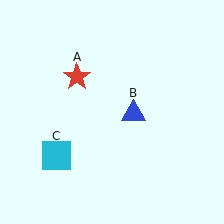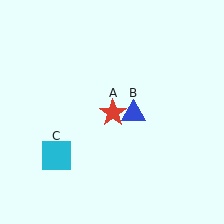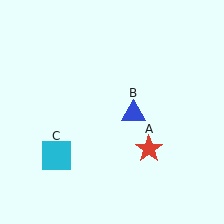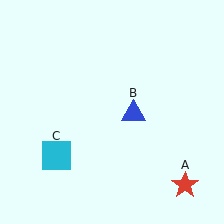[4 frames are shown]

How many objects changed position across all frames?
1 object changed position: red star (object A).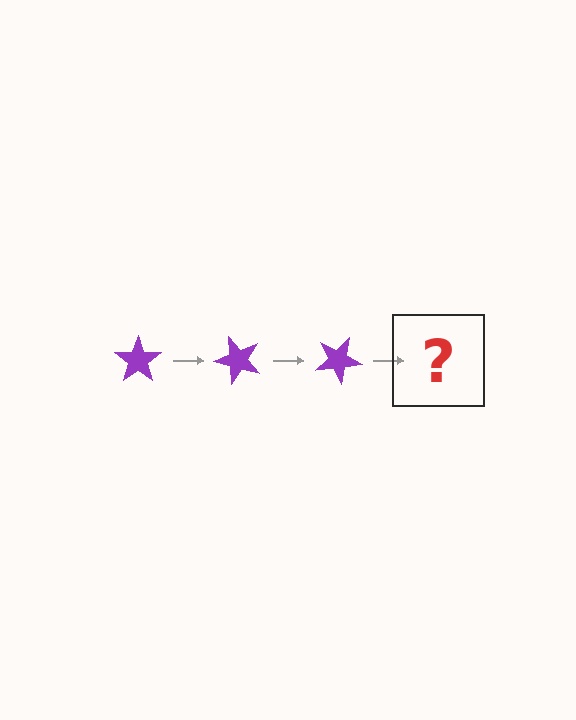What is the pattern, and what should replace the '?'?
The pattern is that the star rotates 50 degrees each step. The '?' should be a purple star rotated 150 degrees.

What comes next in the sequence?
The next element should be a purple star rotated 150 degrees.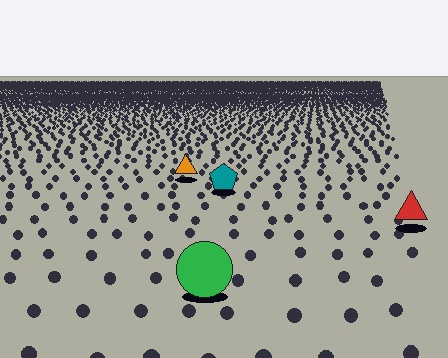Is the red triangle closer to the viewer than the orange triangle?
Yes. The red triangle is closer — you can tell from the texture gradient: the ground texture is coarser near it.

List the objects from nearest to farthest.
From nearest to farthest: the green circle, the red triangle, the teal pentagon, the orange triangle.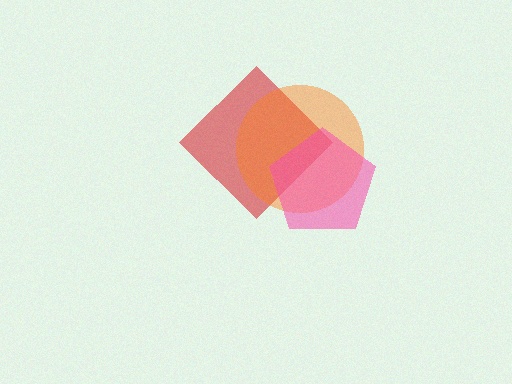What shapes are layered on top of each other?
The layered shapes are: a red diamond, an orange circle, a pink pentagon.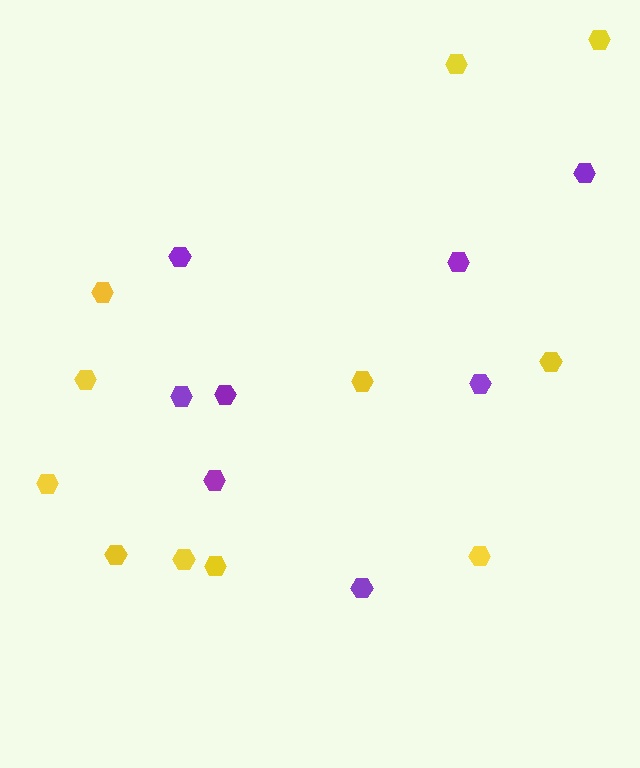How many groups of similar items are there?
There are 2 groups: one group of yellow hexagons (11) and one group of purple hexagons (8).